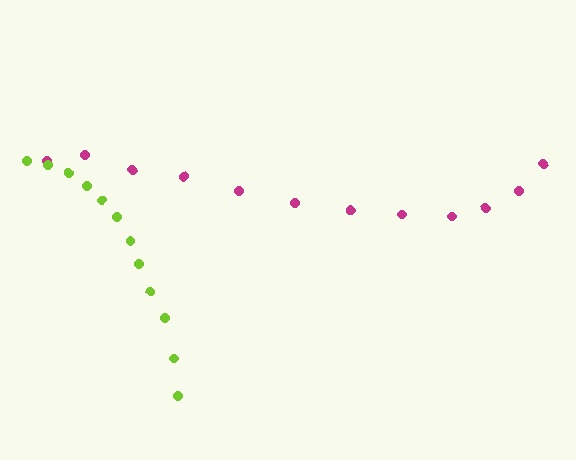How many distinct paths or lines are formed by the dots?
There are 2 distinct paths.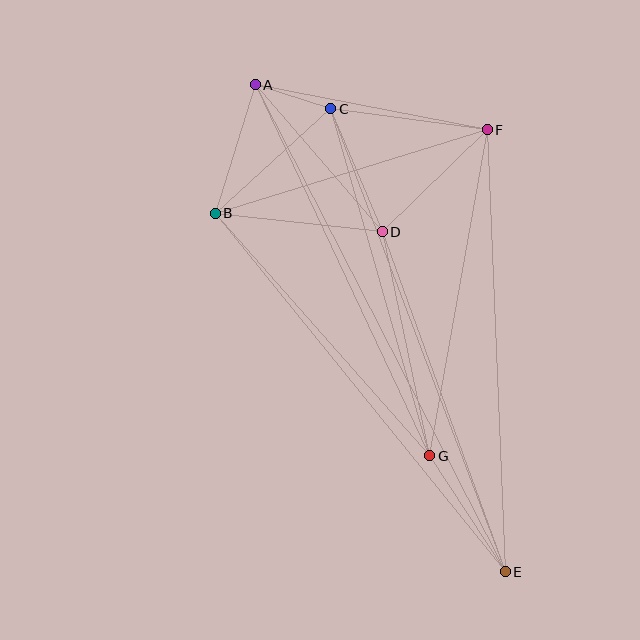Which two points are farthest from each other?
Points A and E are farthest from each other.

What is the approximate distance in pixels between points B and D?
The distance between B and D is approximately 168 pixels.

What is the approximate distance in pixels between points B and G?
The distance between B and G is approximately 324 pixels.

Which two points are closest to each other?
Points A and C are closest to each other.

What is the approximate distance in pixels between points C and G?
The distance between C and G is approximately 361 pixels.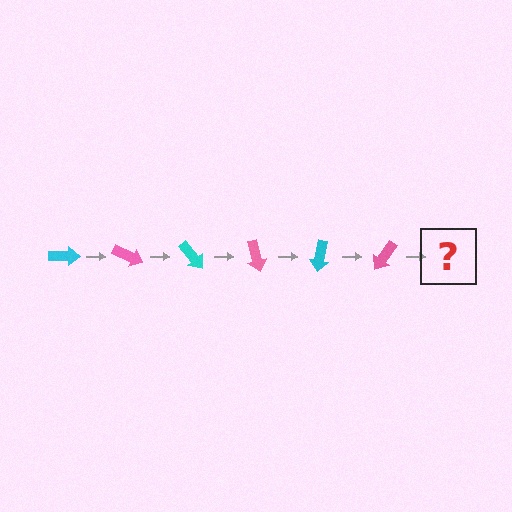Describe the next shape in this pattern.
It should be a cyan arrow, rotated 150 degrees from the start.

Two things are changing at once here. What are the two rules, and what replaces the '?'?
The two rules are that it rotates 25 degrees each step and the color cycles through cyan and pink. The '?' should be a cyan arrow, rotated 150 degrees from the start.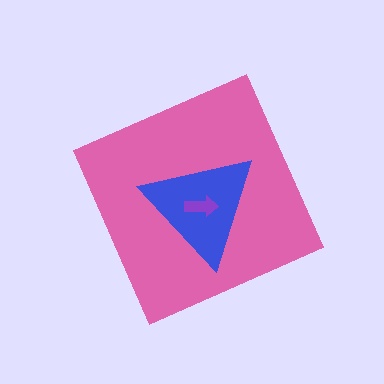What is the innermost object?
The purple arrow.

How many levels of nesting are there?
3.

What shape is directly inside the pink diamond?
The blue triangle.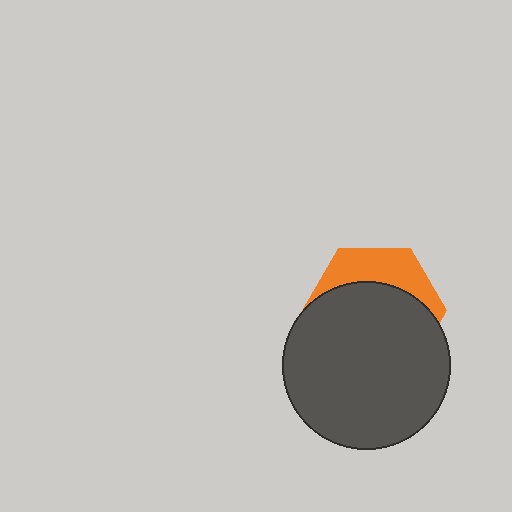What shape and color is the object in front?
The object in front is a dark gray circle.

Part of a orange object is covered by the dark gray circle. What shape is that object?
It is a hexagon.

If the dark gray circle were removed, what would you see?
You would see the complete orange hexagon.